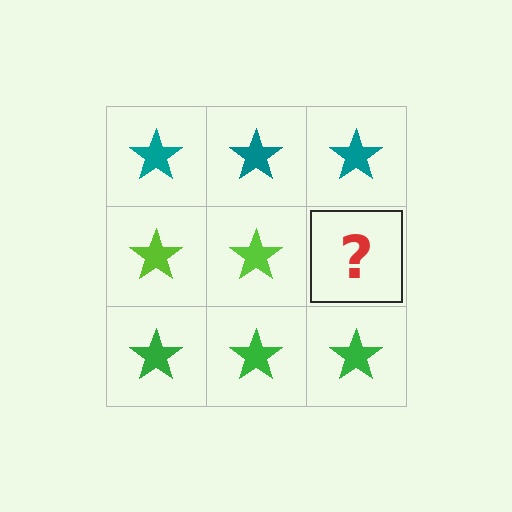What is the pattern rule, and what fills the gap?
The rule is that each row has a consistent color. The gap should be filled with a lime star.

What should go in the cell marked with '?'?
The missing cell should contain a lime star.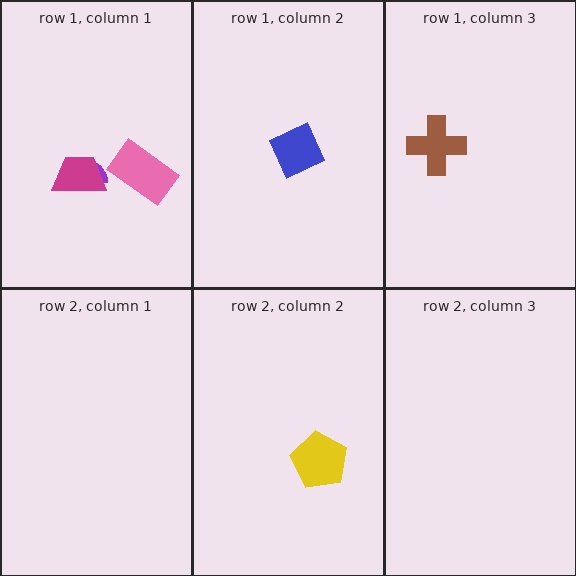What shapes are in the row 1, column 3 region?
The brown cross.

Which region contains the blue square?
The row 1, column 2 region.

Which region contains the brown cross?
The row 1, column 3 region.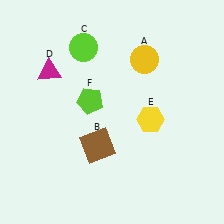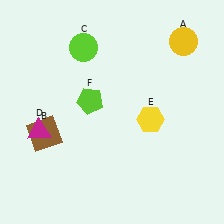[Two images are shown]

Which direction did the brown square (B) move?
The brown square (B) moved left.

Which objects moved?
The objects that moved are: the yellow circle (A), the brown square (B), the magenta triangle (D).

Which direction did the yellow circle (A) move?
The yellow circle (A) moved right.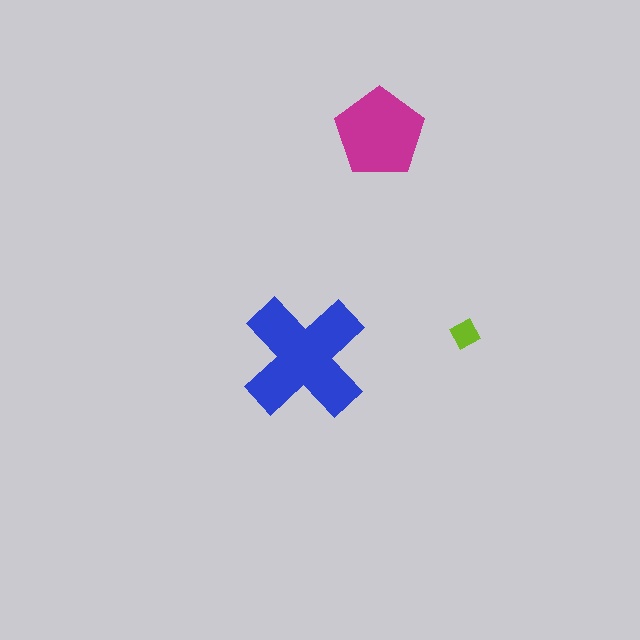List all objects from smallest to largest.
The lime diamond, the magenta pentagon, the blue cross.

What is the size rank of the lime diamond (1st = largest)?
3rd.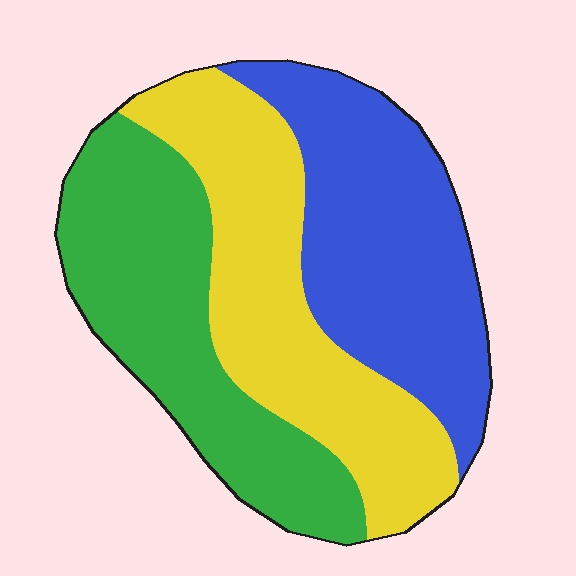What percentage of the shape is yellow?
Yellow covers 34% of the shape.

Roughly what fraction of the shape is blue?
Blue takes up between a quarter and a half of the shape.